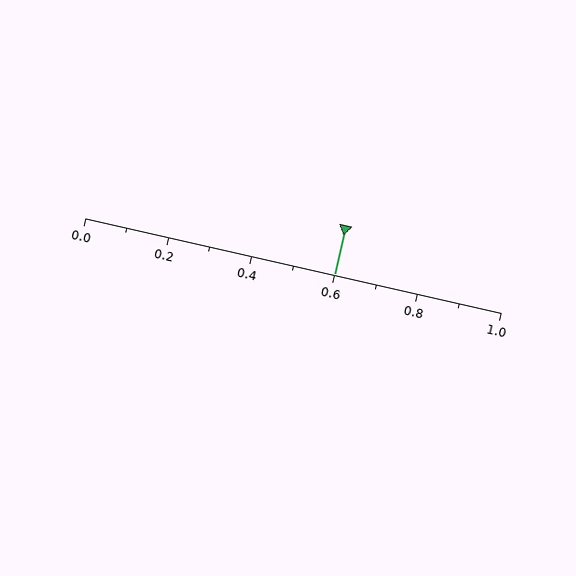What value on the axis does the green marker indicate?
The marker indicates approximately 0.6.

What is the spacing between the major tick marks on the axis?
The major ticks are spaced 0.2 apart.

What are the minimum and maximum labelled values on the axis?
The axis runs from 0.0 to 1.0.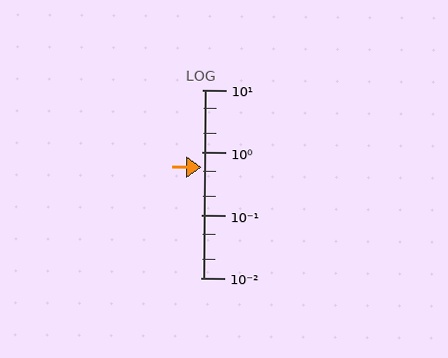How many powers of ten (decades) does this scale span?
The scale spans 3 decades, from 0.01 to 10.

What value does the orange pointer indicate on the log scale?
The pointer indicates approximately 0.58.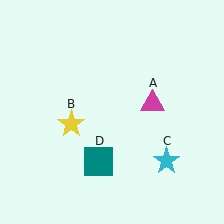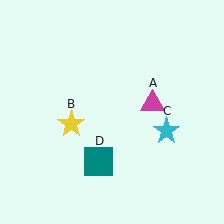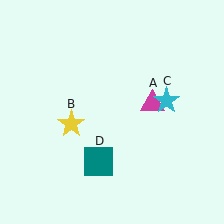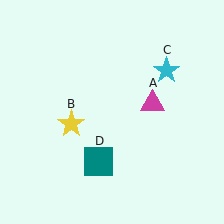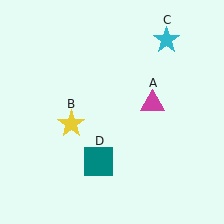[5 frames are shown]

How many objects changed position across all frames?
1 object changed position: cyan star (object C).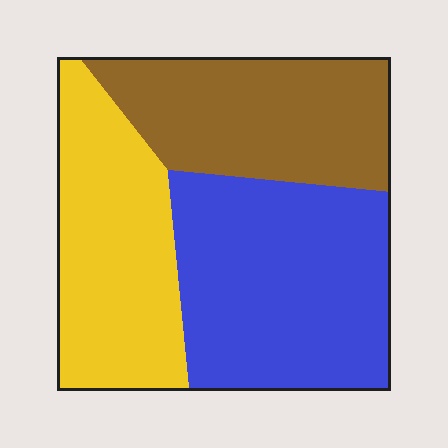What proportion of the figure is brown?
Brown covers around 30% of the figure.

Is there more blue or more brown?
Blue.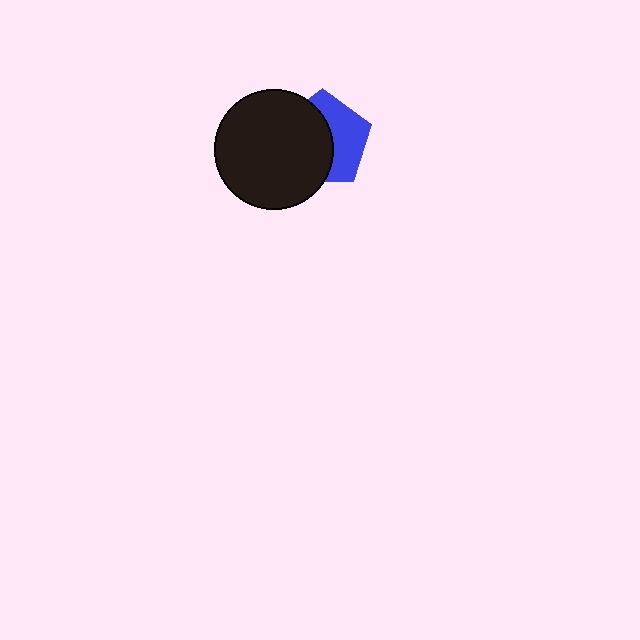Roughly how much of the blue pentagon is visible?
A small part of it is visible (roughly 45%).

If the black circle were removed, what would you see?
You would see the complete blue pentagon.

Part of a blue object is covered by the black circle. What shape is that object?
It is a pentagon.